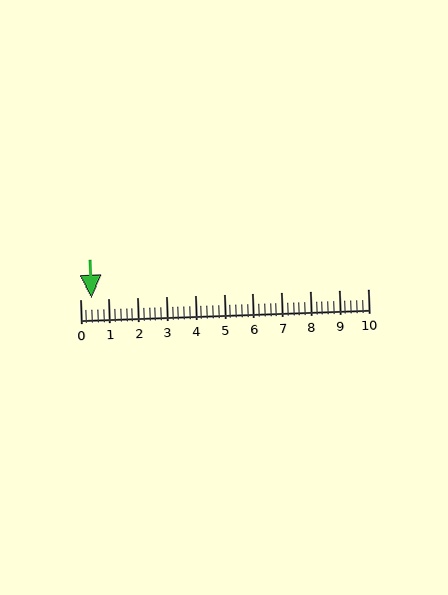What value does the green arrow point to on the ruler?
The green arrow points to approximately 0.4.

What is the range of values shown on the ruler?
The ruler shows values from 0 to 10.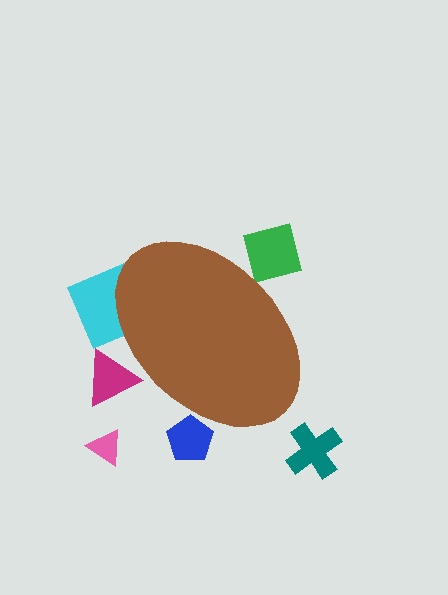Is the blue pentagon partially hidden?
Yes, the blue pentagon is partially hidden behind the brown ellipse.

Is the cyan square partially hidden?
Yes, the cyan square is partially hidden behind the brown ellipse.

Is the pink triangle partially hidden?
No, the pink triangle is fully visible.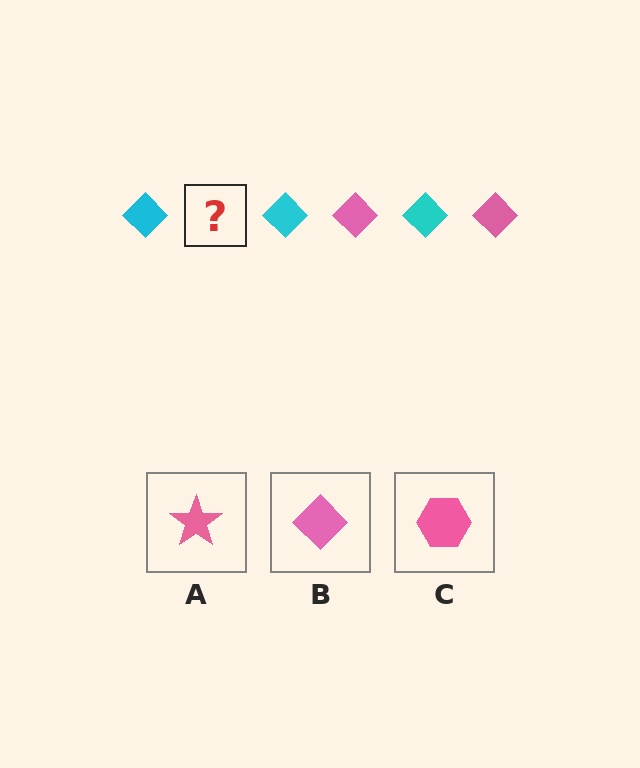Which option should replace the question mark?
Option B.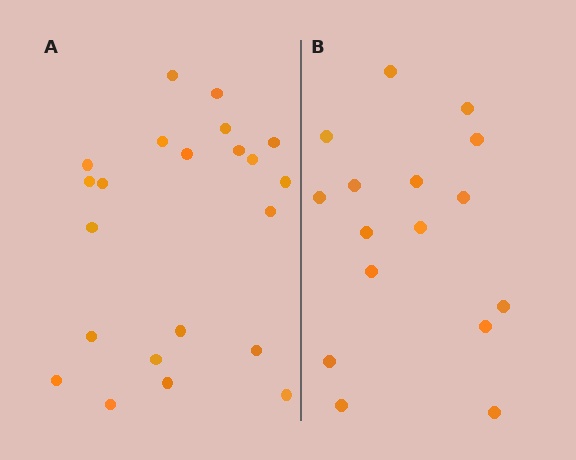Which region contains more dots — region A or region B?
Region A (the left region) has more dots.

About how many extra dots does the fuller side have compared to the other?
Region A has about 6 more dots than region B.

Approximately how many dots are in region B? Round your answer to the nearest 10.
About 20 dots. (The exact count is 16, which rounds to 20.)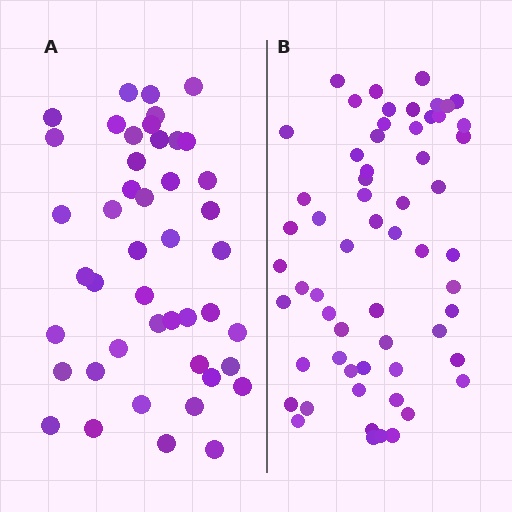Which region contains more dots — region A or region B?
Region B (the right region) has more dots.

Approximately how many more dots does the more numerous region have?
Region B has approximately 15 more dots than region A.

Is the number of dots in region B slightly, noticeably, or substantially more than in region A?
Region B has noticeably more, but not dramatically so. The ratio is roughly 1.3 to 1.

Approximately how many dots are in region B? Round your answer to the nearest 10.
About 60 dots.